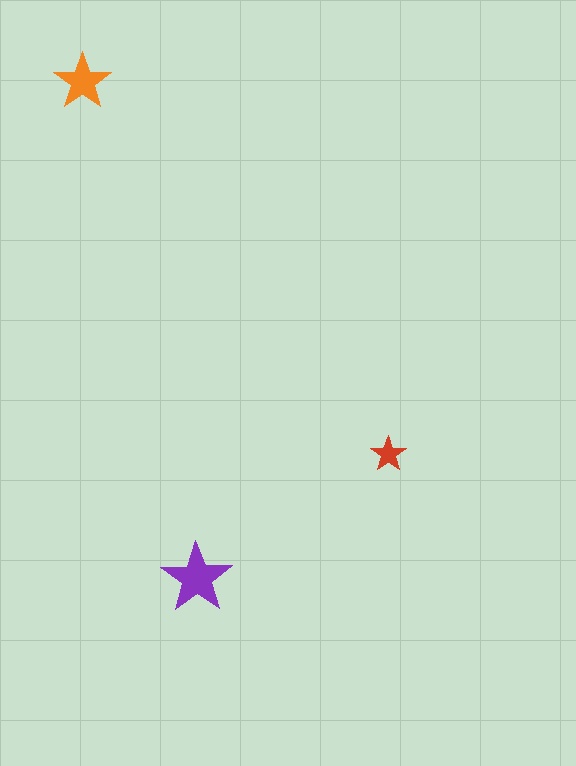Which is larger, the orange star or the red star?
The orange one.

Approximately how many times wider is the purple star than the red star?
About 2 times wider.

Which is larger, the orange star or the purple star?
The purple one.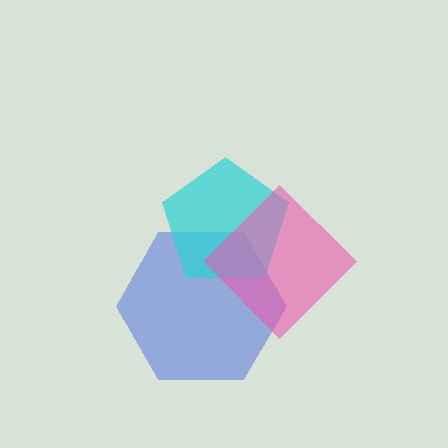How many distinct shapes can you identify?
There are 3 distinct shapes: a blue hexagon, a cyan pentagon, a pink diamond.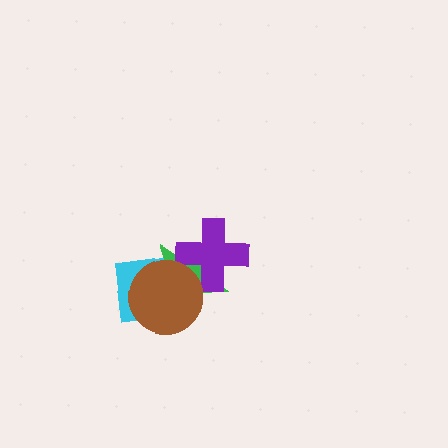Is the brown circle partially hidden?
No, no other shape covers it.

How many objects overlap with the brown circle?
3 objects overlap with the brown circle.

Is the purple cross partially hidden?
Yes, it is partially covered by another shape.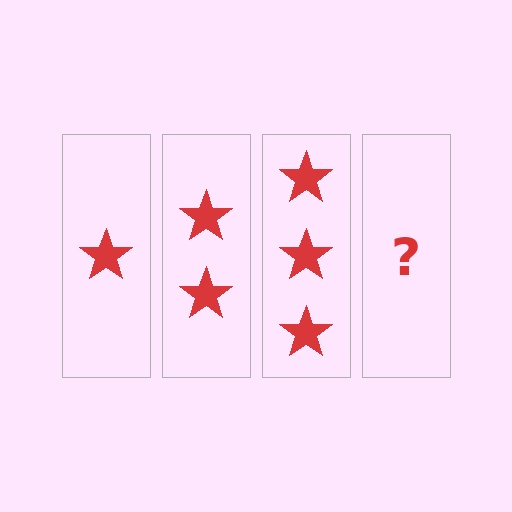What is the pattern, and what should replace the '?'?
The pattern is that each step adds one more star. The '?' should be 4 stars.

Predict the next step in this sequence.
The next step is 4 stars.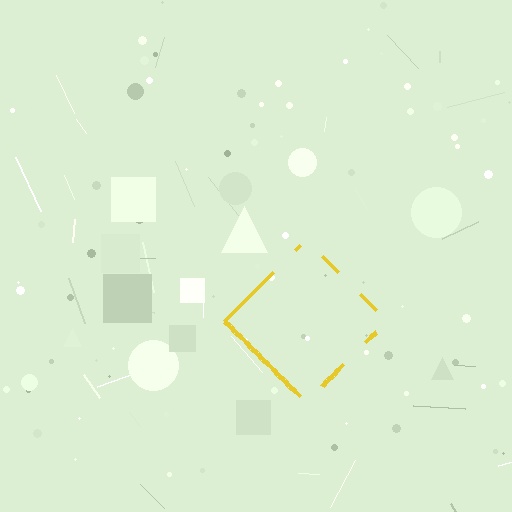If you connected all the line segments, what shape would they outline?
They would outline a diamond.